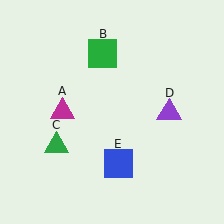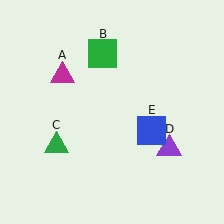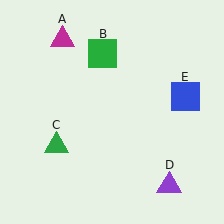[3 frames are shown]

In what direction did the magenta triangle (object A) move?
The magenta triangle (object A) moved up.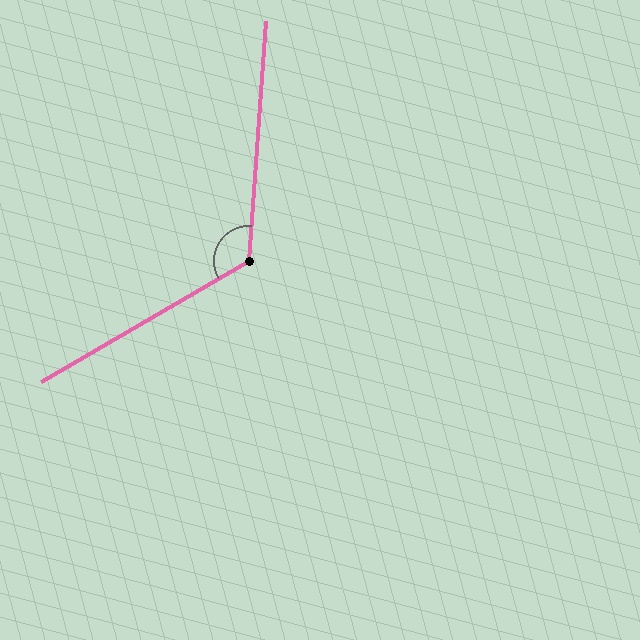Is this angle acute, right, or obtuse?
It is obtuse.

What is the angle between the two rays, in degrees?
Approximately 125 degrees.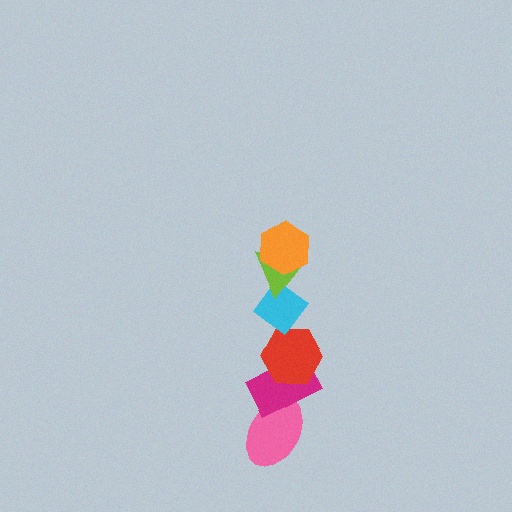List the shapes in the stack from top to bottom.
From top to bottom: the orange hexagon, the lime triangle, the cyan diamond, the red hexagon, the magenta rectangle, the pink ellipse.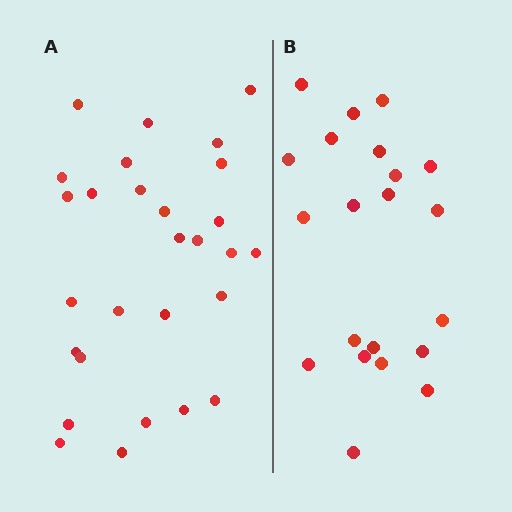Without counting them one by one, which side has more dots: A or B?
Region A (the left region) has more dots.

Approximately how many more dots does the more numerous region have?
Region A has roughly 8 or so more dots than region B.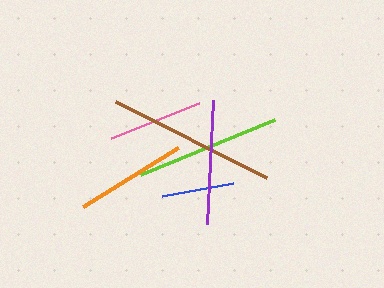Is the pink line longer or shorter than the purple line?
The purple line is longer than the pink line.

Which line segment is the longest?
The brown line is the longest at approximately 170 pixels.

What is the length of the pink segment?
The pink segment is approximately 94 pixels long.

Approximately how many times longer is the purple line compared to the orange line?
The purple line is approximately 1.1 times the length of the orange line.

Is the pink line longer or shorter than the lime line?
The lime line is longer than the pink line.